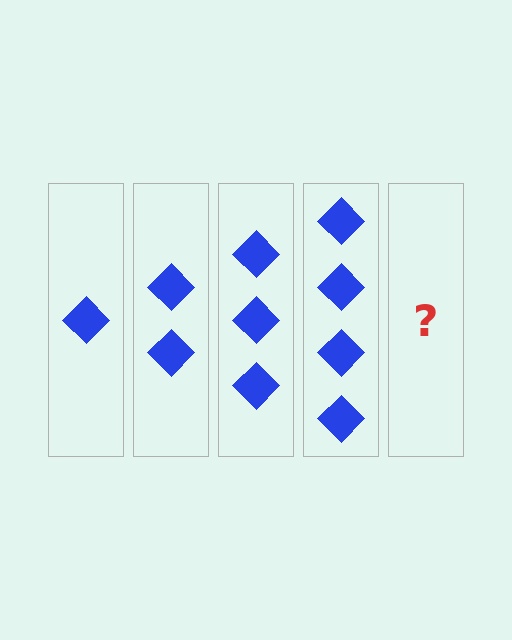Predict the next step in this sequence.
The next step is 5 diamonds.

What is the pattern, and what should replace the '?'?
The pattern is that each step adds one more diamond. The '?' should be 5 diamonds.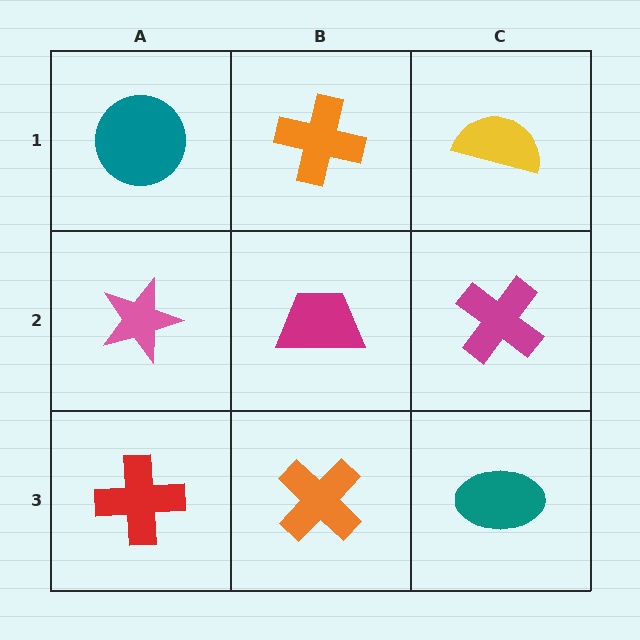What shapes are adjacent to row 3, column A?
A pink star (row 2, column A), an orange cross (row 3, column B).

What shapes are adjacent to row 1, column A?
A pink star (row 2, column A), an orange cross (row 1, column B).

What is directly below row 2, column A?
A red cross.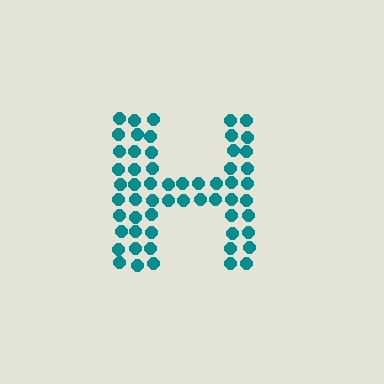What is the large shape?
The large shape is the letter H.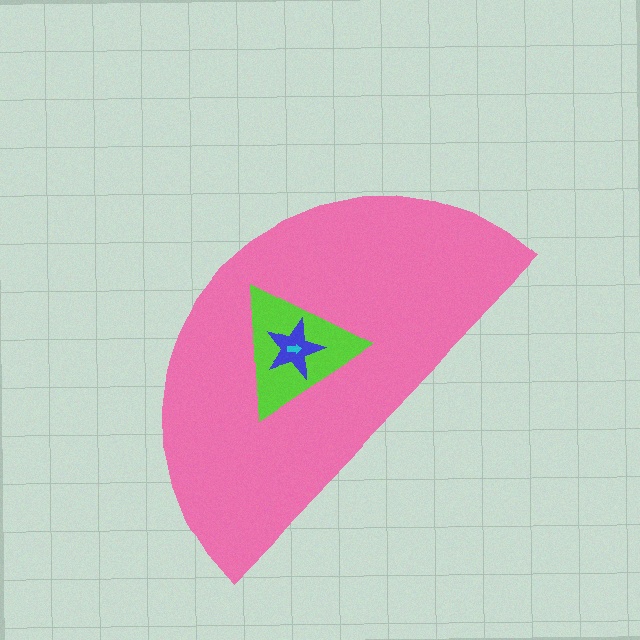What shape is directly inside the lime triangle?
The blue star.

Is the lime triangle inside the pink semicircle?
Yes.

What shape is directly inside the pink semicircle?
The lime triangle.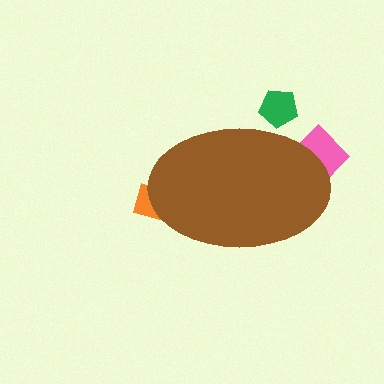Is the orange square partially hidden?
Yes, the orange square is partially hidden behind the brown ellipse.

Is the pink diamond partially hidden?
Yes, the pink diamond is partially hidden behind the brown ellipse.